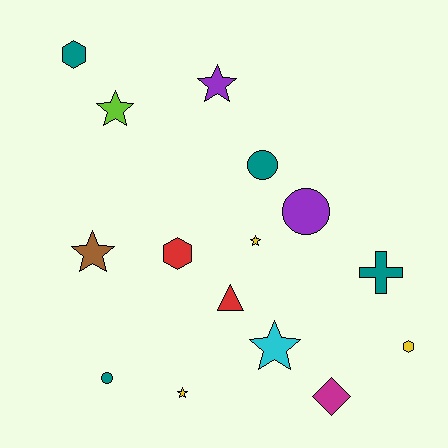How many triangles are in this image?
There is 1 triangle.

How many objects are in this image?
There are 15 objects.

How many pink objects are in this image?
There are no pink objects.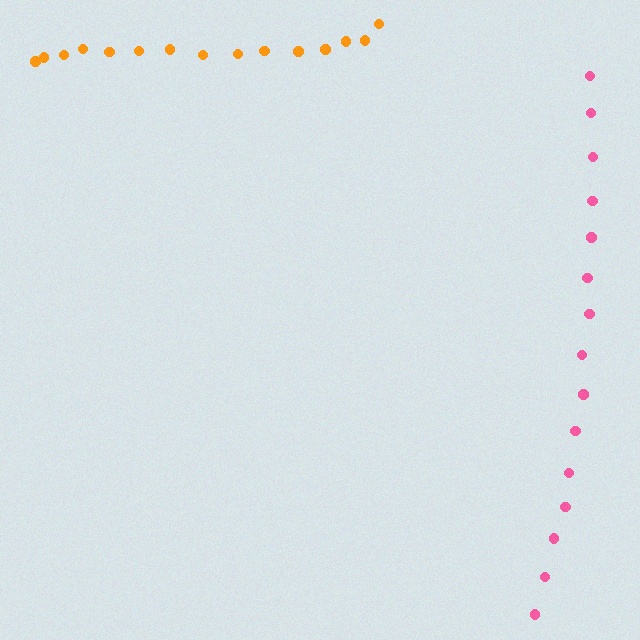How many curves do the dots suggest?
There are 2 distinct paths.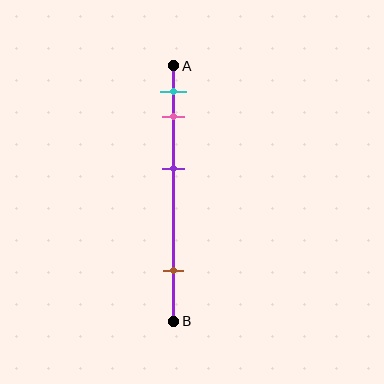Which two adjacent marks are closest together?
The cyan and pink marks are the closest adjacent pair.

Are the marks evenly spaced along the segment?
No, the marks are not evenly spaced.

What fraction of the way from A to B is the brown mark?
The brown mark is approximately 80% (0.8) of the way from A to B.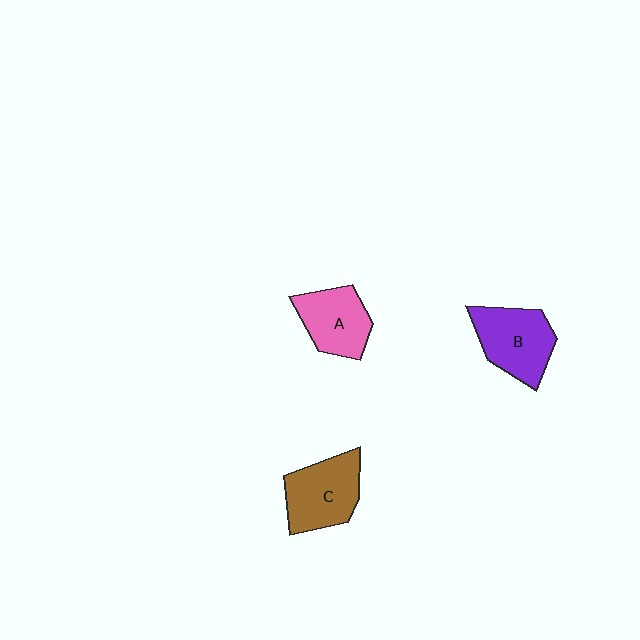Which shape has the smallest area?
Shape A (pink).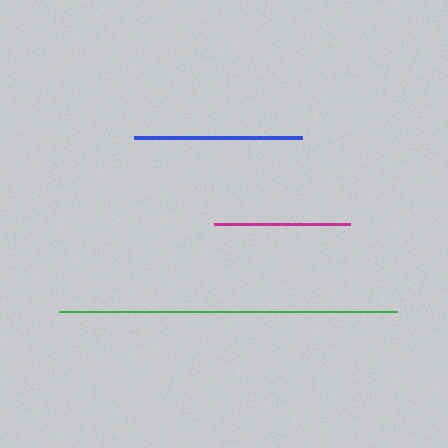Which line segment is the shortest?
The magenta line is the shortest at approximately 137 pixels.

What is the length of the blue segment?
The blue segment is approximately 167 pixels long.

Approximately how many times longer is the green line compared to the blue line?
The green line is approximately 2.0 times the length of the blue line.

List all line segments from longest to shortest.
From longest to shortest: green, blue, magenta.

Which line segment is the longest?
The green line is the longest at approximately 338 pixels.